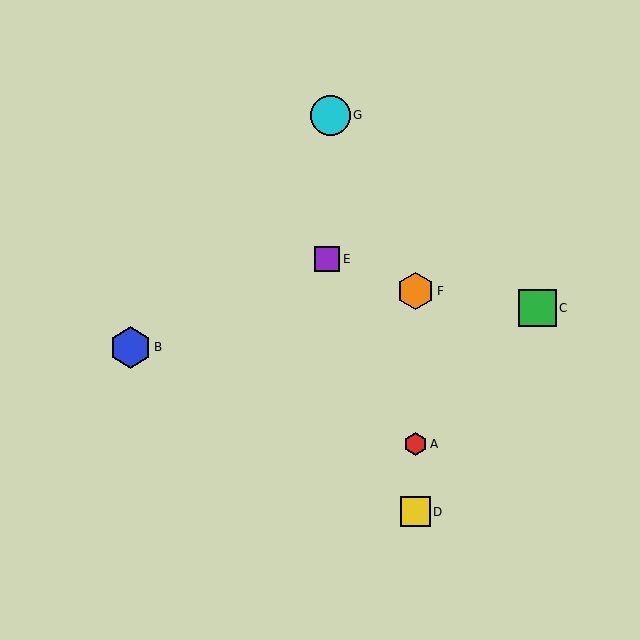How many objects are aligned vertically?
3 objects (A, D, F) are aligned vertically.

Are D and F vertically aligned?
Yes, both are at x≈415.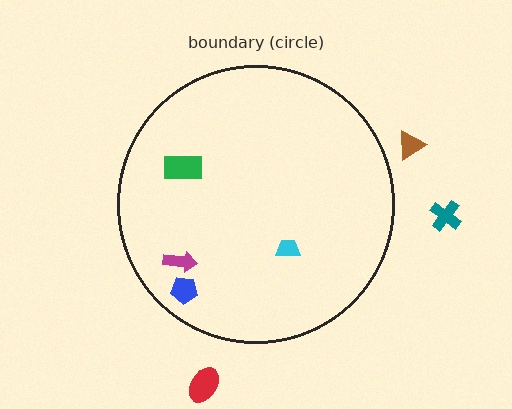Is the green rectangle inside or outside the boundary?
Inside.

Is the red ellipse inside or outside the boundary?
Outside.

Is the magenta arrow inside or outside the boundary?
Inside.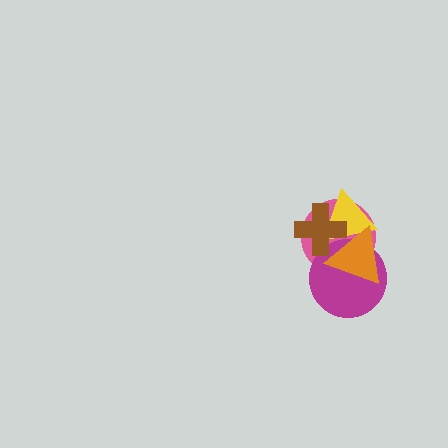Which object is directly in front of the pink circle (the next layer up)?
The yellow triangle is directly in front of the pink circle.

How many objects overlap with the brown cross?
4 objects overlap with the brown cross.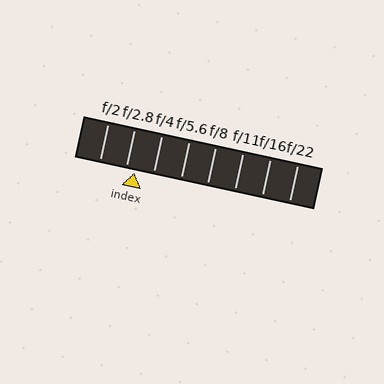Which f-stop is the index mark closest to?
The index mark is closest to f/2.8.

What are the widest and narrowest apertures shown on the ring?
The widest aperture shown is f/2 and the narrowest is f/22.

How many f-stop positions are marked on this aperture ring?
There are 8 f-stop positions marked.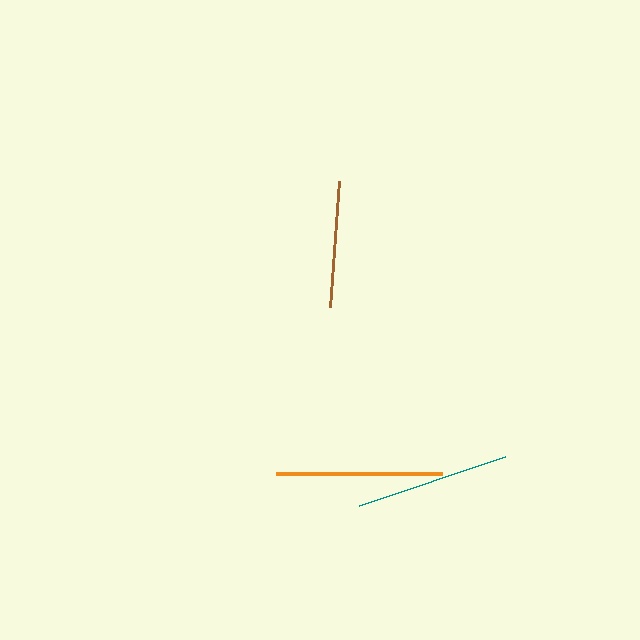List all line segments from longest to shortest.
From longest to shortest: orange, teal, brown.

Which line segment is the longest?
The orange line is the longest at approximately 166 pixels.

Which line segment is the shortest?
The brown line is the shortest at approximately 127 pixels.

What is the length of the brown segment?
The brown segment is approximately 127 pixels long.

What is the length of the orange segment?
The orange segment is approximately 166 pixels long.